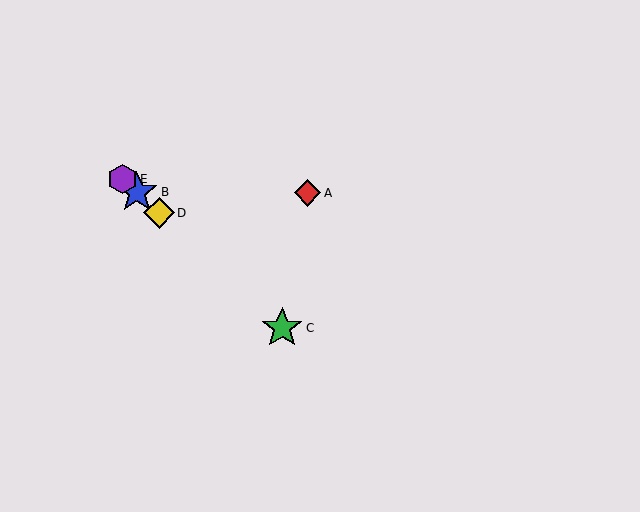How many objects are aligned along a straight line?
4 objects (B, C, D, E) are aligned along a straight line.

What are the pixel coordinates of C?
Object C is at (282, 328).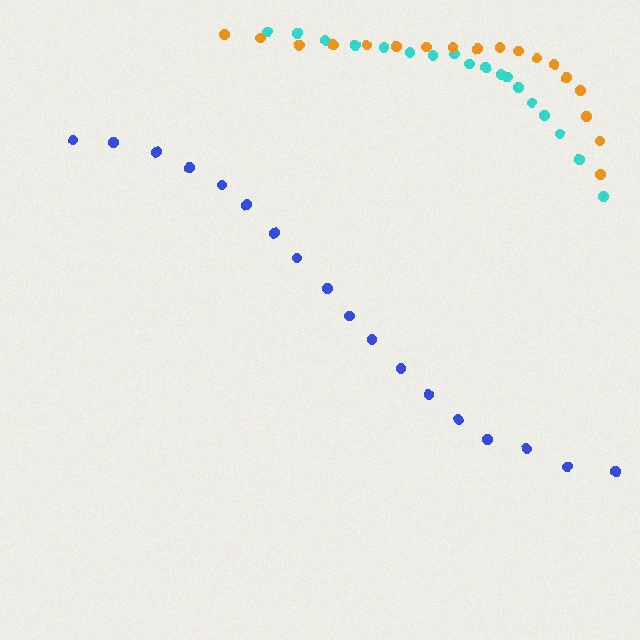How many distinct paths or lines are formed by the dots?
There are 3 distinct paths.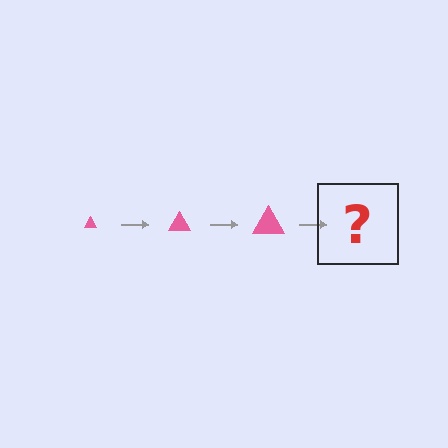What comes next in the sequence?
The next element should be a pink triangle, larger than the previous one.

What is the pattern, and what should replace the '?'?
The pattern is that the triangle gets progressively larger each step. The '?' should be a pink triangle, larger than the previous one.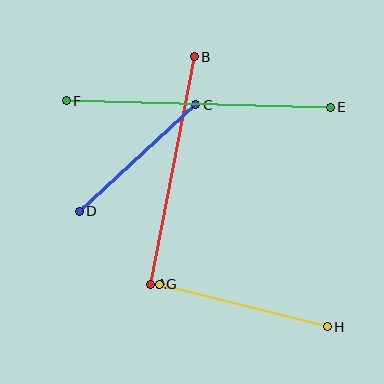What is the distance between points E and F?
The distance is approximately 264 pixels.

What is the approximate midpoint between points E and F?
The midpoint is at approximately (198, 104) pixels.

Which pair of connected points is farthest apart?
Points E and F are farthest apart.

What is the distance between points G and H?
The distance is approximately 173 pixels.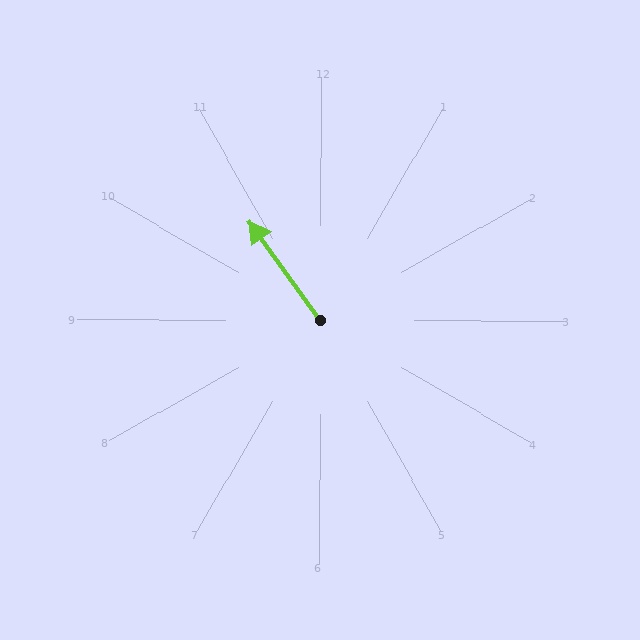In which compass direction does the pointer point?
Northwest.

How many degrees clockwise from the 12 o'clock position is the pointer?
Approximately 324 degrees.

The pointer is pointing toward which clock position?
Roughly 11 o'clock.